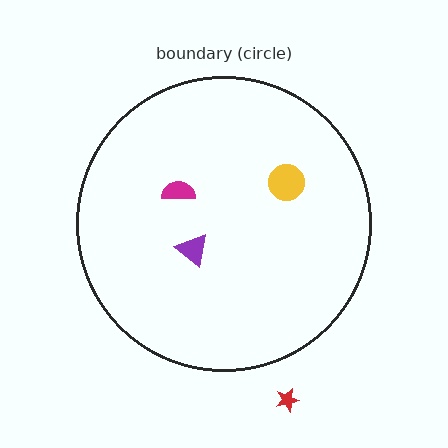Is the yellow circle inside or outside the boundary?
Inside.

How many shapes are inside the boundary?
3 inside, 1 outside.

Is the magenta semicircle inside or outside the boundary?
Inside.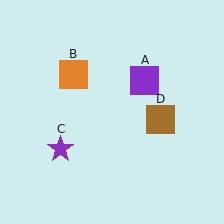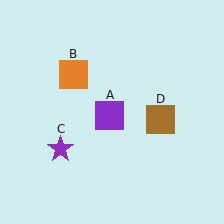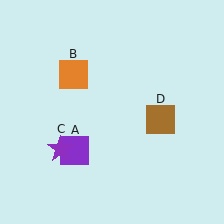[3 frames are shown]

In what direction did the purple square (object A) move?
The purple square (object A) moved down and to the left.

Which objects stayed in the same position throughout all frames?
Orange square (object B) and purple star (object C) and brown square (object D) remained stationary.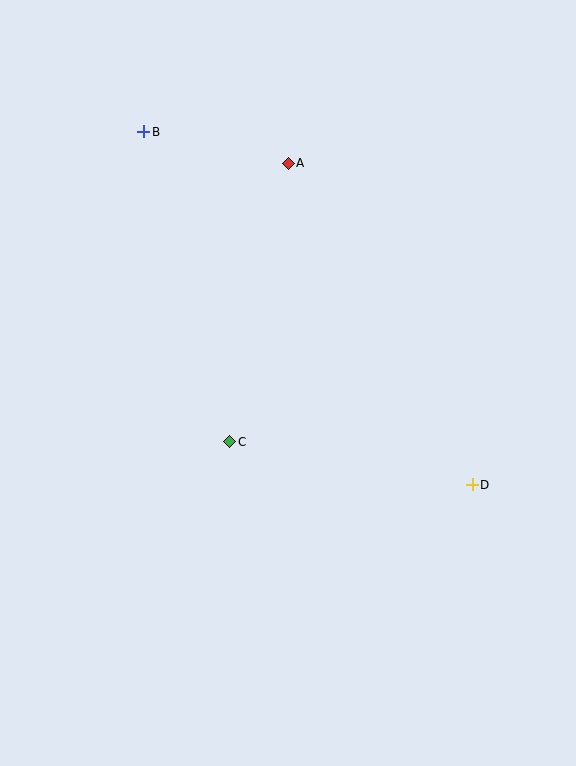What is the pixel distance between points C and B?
The distance between C and B is 322 pixels.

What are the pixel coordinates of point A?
Point A is at (288, 163).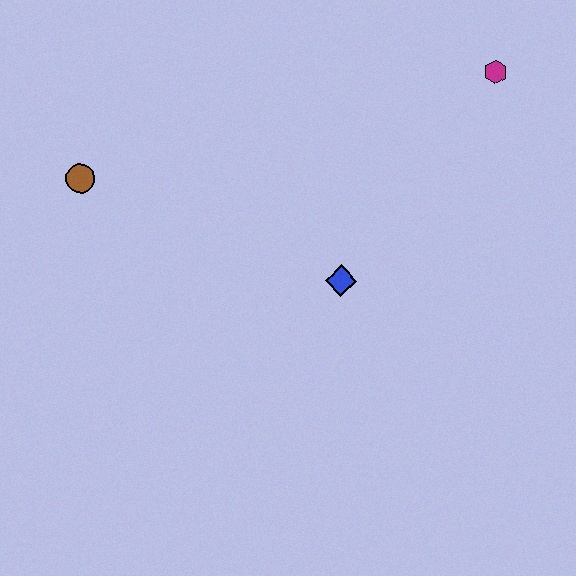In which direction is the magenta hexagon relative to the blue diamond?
The magenta hexagon is above the blue diamond.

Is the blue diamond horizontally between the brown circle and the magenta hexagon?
Yes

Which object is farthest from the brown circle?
The magenta hexagon is farthest from the brown circle.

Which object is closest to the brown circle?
The blue diamond is closest to the brown circle.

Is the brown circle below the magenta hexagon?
Yes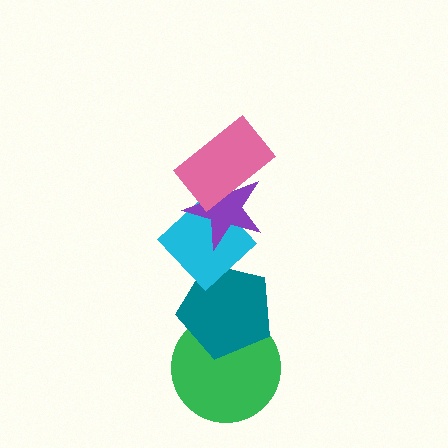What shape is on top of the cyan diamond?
The purple star is on top of the cyan diamond.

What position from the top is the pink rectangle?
The pink rectangle is 1st from the top.